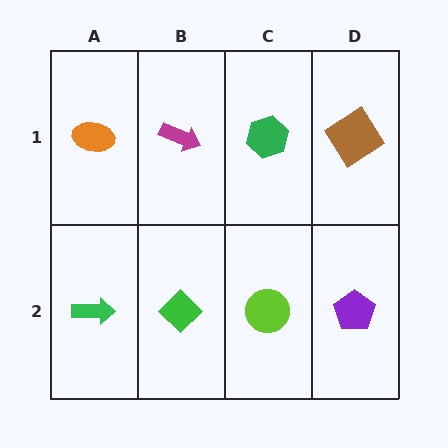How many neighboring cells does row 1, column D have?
2.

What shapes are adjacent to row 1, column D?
A purple pentagon (row 2, column D), a green hexagon (row 1, column C).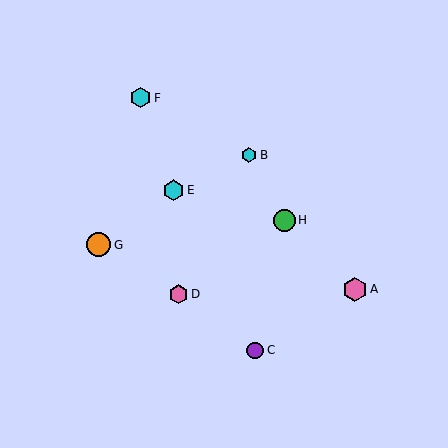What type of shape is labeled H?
Shape H is a green circle.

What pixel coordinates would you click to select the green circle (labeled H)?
Click at (284, 220) to select the green circle H.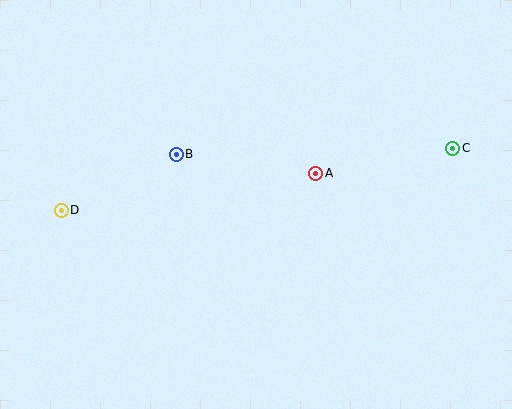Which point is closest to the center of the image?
Point A at (316, 173) is closest to the center.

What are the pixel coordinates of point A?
Point A is at (316, 173).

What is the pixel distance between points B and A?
The distance between B and A is 141 pixels.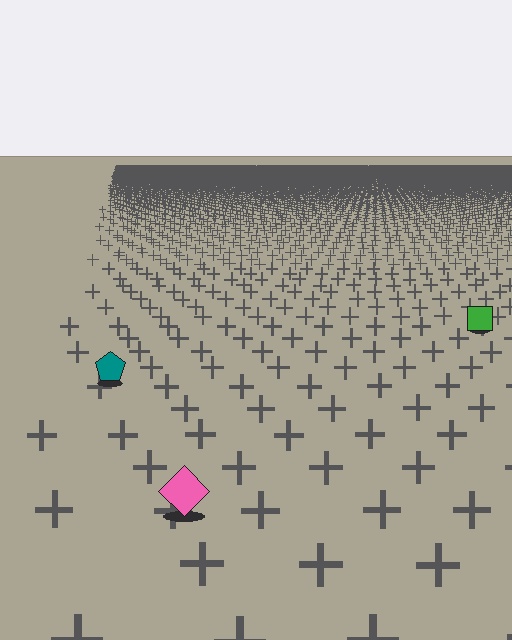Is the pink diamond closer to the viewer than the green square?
Yes. The pink diamond is closer — you can tell from the texture gradient: the ground texture is coarser near it.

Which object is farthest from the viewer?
The green square is farthest from the viewer. It appears smaller and the ground texture around it is denser.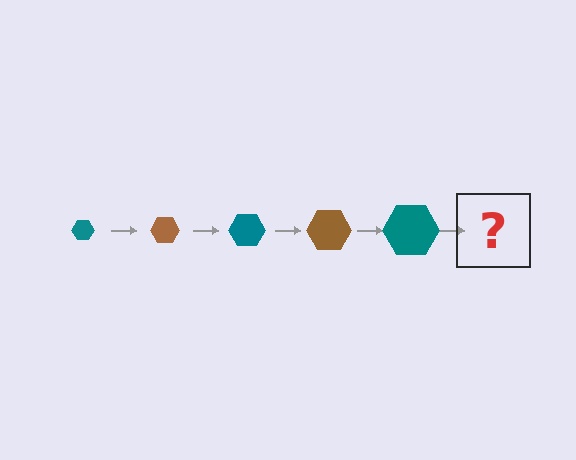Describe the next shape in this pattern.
It should be a brown hexagon, larger than the previous one.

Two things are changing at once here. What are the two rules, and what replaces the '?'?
The two rules are that the hexagon grows larger each step and the color cycles through teal and brown. The '?' should be a brown hexagon, larger than the previous one.